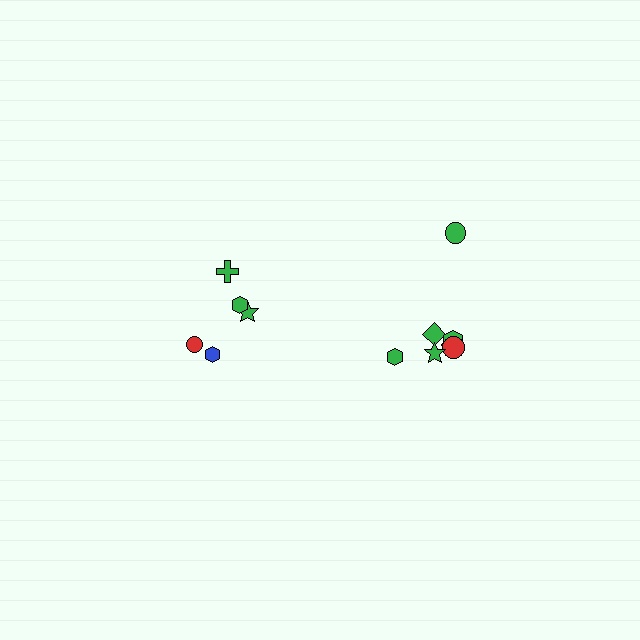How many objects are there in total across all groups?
There are 12 objects.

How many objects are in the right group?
There are 7 objects.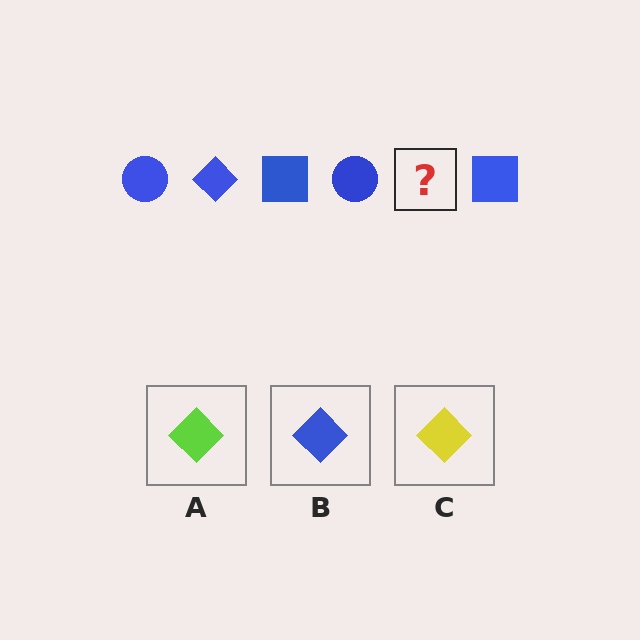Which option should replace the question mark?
Option B.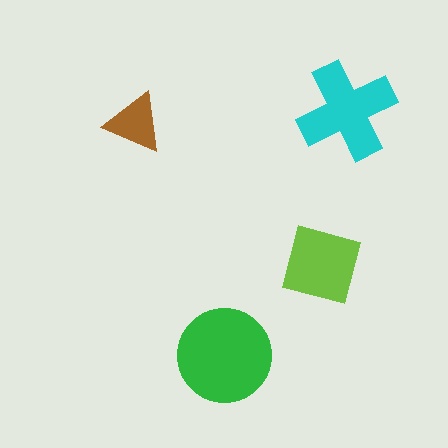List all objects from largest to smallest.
The green circle, the cyan cross, the lime diamond, the brown triangle.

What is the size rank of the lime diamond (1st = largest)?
3rd.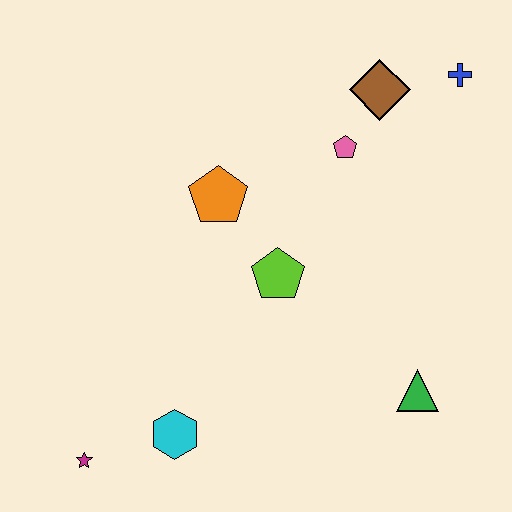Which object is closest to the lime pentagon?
The orange pentagon is closest to the lime pentagon.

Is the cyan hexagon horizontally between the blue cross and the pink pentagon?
No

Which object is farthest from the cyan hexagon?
The blue cross is farthest from the cyan hexagon.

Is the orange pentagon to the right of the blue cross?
No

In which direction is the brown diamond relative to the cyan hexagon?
The brown diamond is above the cyan hexagon.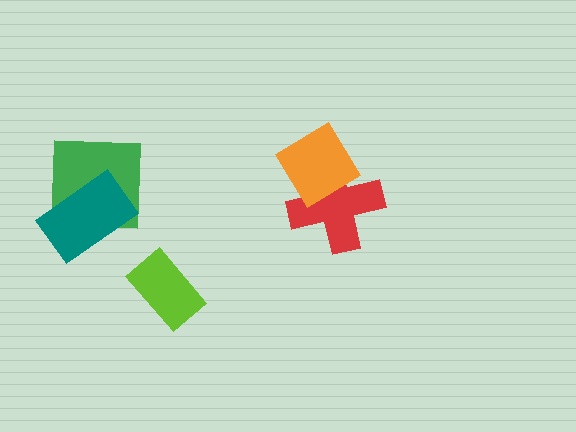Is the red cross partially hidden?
Yes, it is partially covered by another shape.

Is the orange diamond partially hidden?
No, no other shape covers it.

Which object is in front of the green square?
The teal rectangle is in front of the green square.